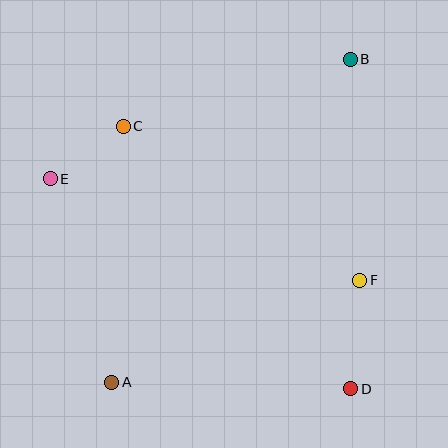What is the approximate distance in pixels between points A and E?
The distance between A and E is approximately 213 pixels.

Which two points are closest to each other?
Points C and E are closest to each other.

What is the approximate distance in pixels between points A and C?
The distance between A and C is approximately 256 pixels.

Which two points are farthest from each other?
Points A and B are farthest from each other.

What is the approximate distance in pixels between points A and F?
The distance between A and F is approximately 268 pixels.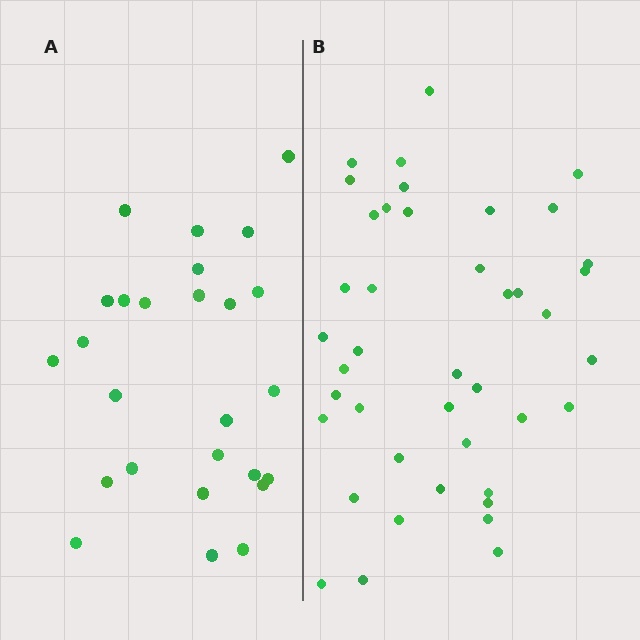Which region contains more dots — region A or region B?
Region B (the right region) has more dots.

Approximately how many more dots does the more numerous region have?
Region B has approximately 15 more dots than region A.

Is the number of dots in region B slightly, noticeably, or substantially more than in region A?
Region B has substantially more. The ratio is roughly 1.6 to 1.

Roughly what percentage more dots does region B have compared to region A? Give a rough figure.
About 60% more.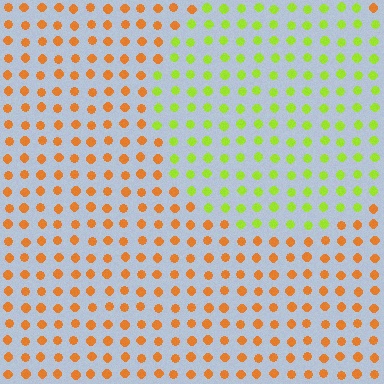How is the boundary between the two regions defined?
The boundary is defined purely by a slight shift in hue (about 58 degrees). Spacing, size, and orientation are identical on both sides.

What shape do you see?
I see a circle.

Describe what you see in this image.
The image is filled with small orange elements in a uniform arrangement. A circle-shaped region is visible where the elements are tinted to a slightly different hue, forming a subtle color boundary.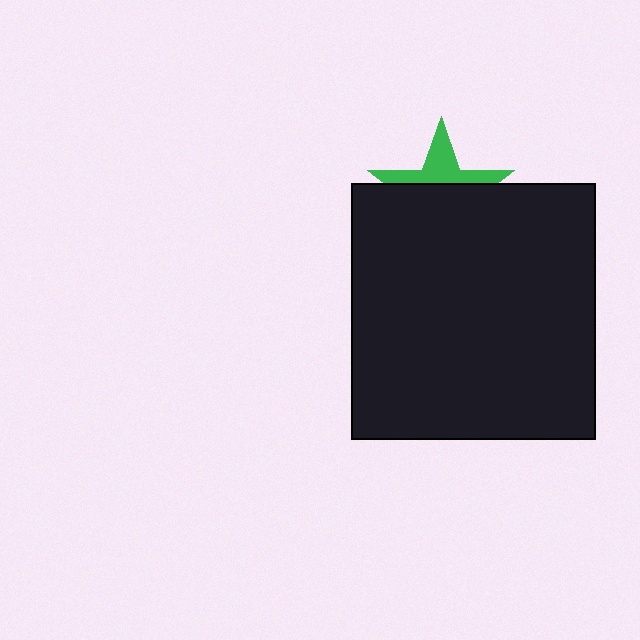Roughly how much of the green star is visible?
A small part of it is visible (roughly 39%).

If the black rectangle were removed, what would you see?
You would see the complete green star.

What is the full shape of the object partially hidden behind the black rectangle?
The partially hidden object is a green star.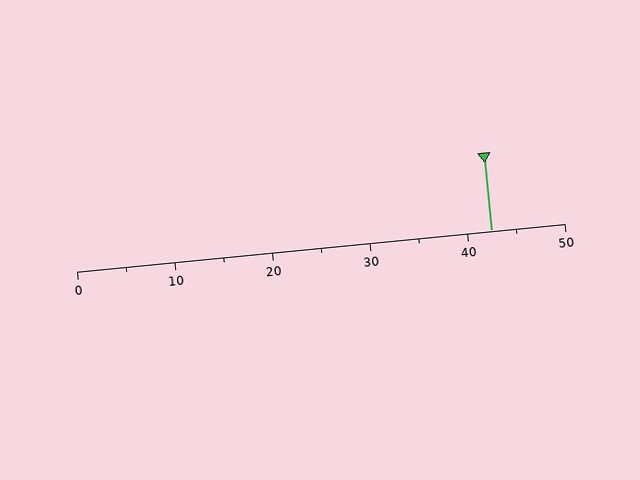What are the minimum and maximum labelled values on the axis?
The axis runs from 0 to 50.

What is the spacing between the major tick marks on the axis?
The major ticks are spaced 10 apart.